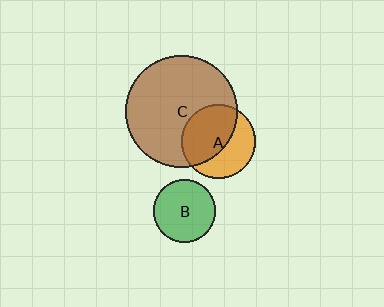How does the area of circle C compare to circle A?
Approximately 2.3 times.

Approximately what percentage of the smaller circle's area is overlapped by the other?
Approximately 55%.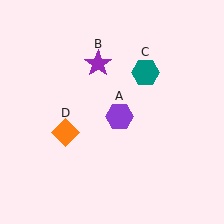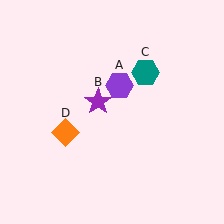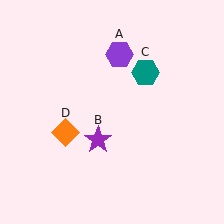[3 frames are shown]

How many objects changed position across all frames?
2 objects changed position: purple hexagon (object A), purple star (object B).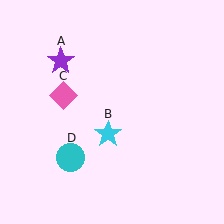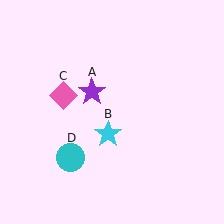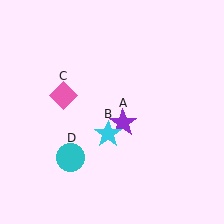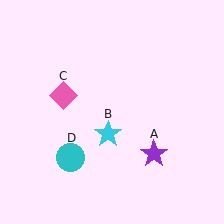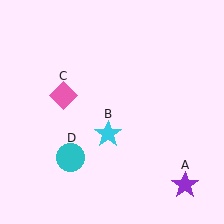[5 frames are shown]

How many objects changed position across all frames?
1 object changed position: purple star (object A).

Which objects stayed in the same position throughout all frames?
Cyan star (object B) and pink diamond (object C) and cyan circle (object D) remained stationary.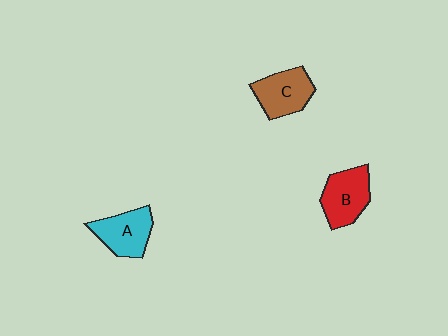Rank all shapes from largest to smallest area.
From largest to smallest: B (red), C (brown), A (cyan).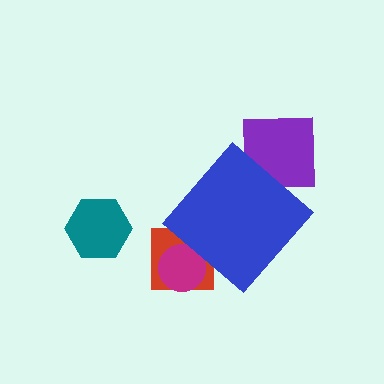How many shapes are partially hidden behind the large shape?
4 shapes are partially hidden.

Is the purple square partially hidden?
Yes, the purple square is partially hidden behind the blue diamond.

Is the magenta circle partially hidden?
Yes, the magenta circle is partially hidden behind the blue diamond.